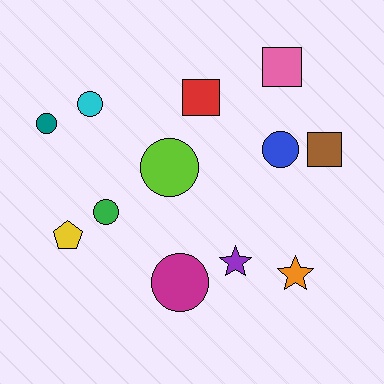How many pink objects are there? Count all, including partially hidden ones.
There is 1 pink object.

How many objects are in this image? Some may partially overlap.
There are 12 objects.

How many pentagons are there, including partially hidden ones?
There is 1 pentagon.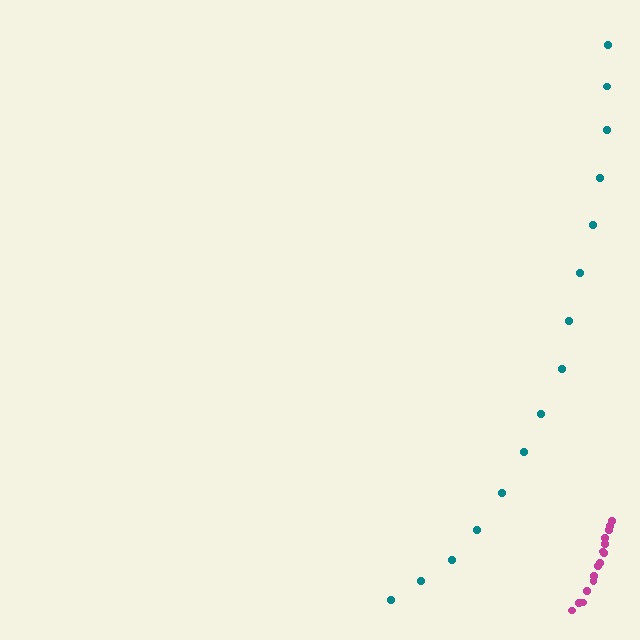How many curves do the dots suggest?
There are 2 distinct paths.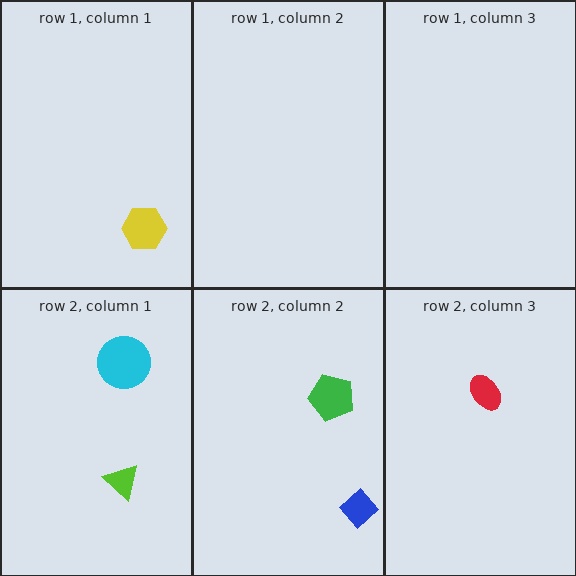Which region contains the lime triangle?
The row 2, column 1 region.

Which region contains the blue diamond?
The row 2, column 2 region.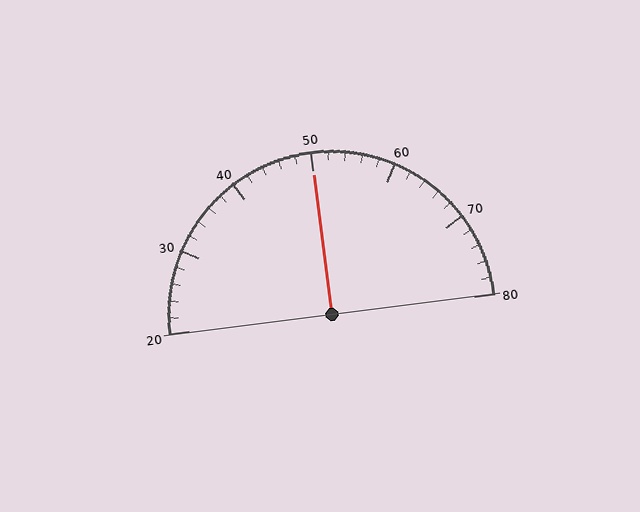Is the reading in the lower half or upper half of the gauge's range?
The reading is in the upper half of the range (20 to 80).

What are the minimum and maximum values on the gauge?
The gauge ranges from 20 to 80.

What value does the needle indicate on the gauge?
The needle indicates approximately 50.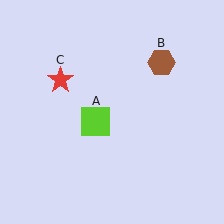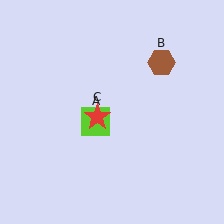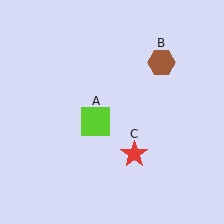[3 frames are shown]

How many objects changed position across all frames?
1 object changed position: red star (object C).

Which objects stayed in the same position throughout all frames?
Lime square (object A) and brown hexagon (object B) remained stationary.